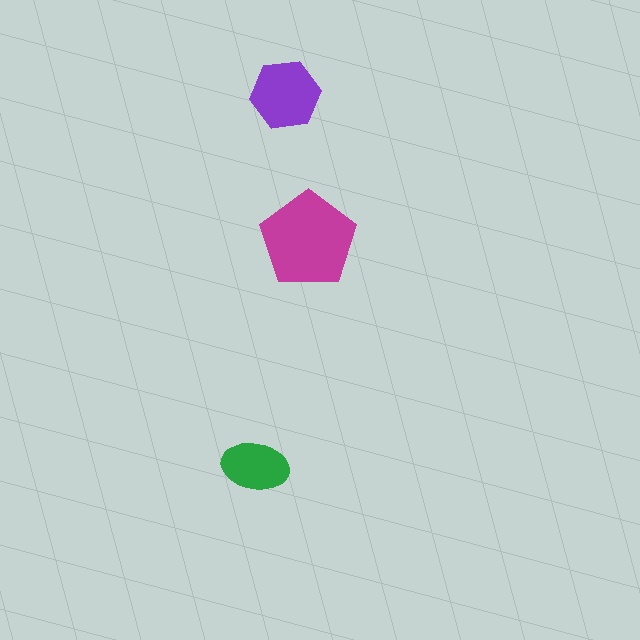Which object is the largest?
The magenta pentagon.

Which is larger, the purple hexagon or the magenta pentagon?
The magenta pentagon.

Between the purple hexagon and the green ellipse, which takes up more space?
The purple hexagon.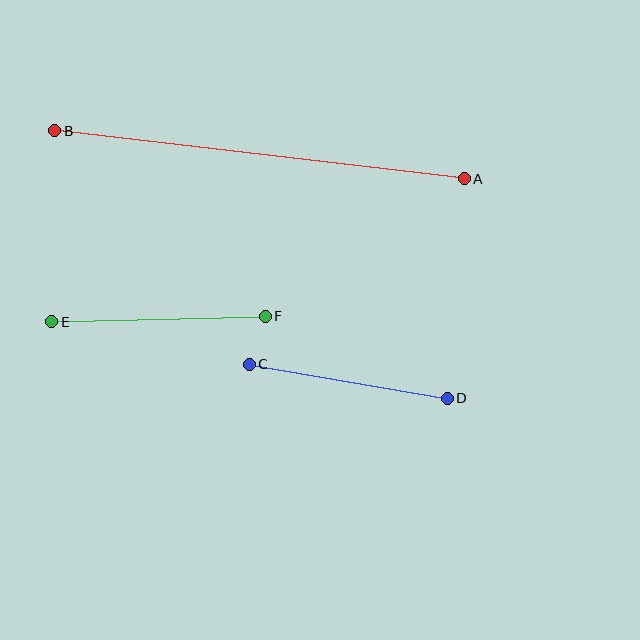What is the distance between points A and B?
The distance is approximately 412 pixels.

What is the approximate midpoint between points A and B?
The midpoint is at approximately (259, 155) pixels.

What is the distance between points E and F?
The distance is approximately 214 pixels.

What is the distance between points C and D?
The distance is approximately 201 pixels.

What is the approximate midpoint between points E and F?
The midpoint is at approximately (159, 319) pixels.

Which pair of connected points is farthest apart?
Points A and B are farthest apart.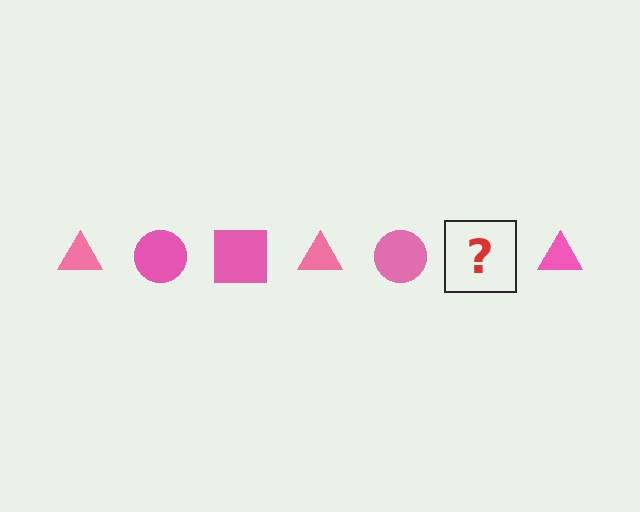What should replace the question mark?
The question mark should be replaced with a pink square.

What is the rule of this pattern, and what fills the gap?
The rule is that the pattern cycles through triangle, circle, square shapes in pink. The gap should be filled with a pink square.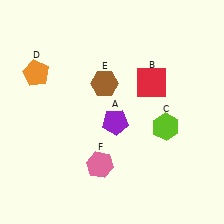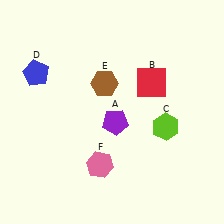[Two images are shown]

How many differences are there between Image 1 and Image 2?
There is 1 difference between the two images.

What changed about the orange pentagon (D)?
In Image 1, D is orange. In Image 2, it changed to blue.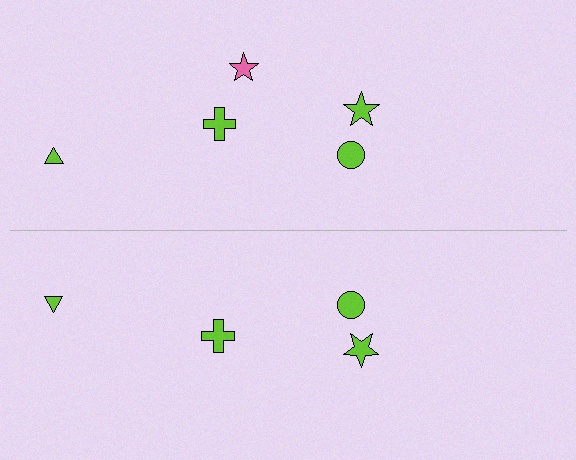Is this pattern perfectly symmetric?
No, the pattern is not perfectly symmetric. A pink star is missing from the bottom side.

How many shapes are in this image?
There are 9 shapes in this image.